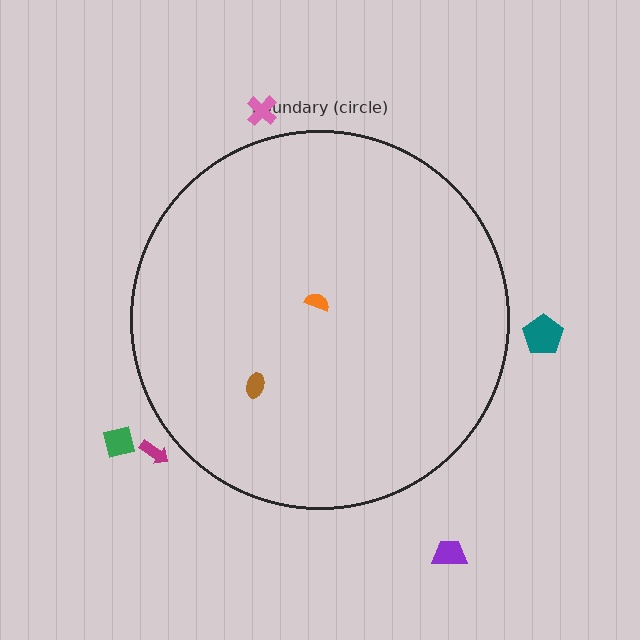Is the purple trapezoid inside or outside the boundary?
Outside.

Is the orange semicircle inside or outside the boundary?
Inside.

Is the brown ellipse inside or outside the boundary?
Inside.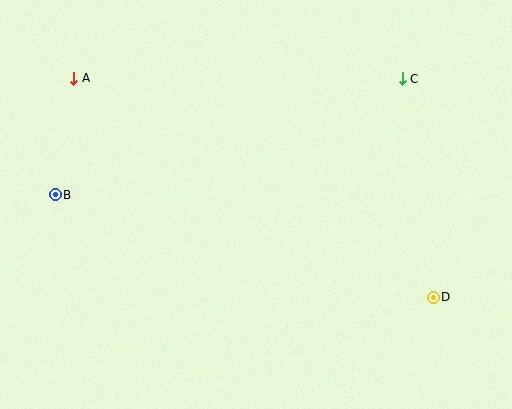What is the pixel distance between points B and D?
The distance between B and D is 392 pixels.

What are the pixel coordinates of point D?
Point D is at (433, 297).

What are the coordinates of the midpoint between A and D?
The midpoint between A and D is at (253, 188).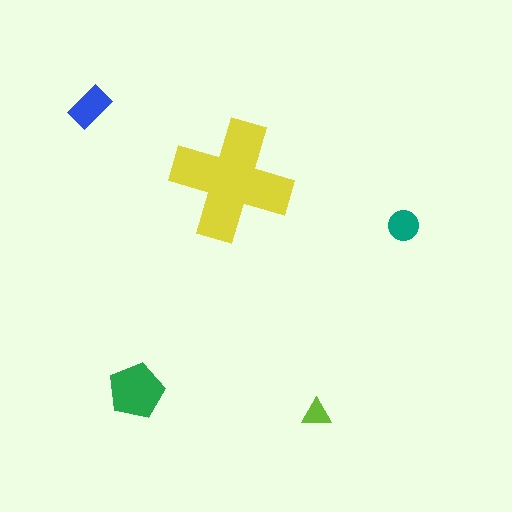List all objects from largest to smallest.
The yellow cross, the green pentagon, the blue rectangle, the teal circle, the lime triangle.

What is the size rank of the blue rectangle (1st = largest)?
3rd.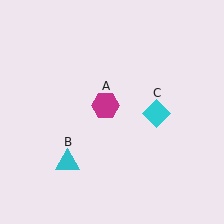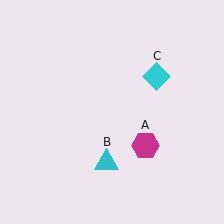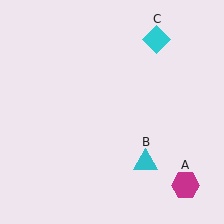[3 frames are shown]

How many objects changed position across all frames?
3 objects changed position: magenta hexagon (object A), cyan triangle (object B), cyan diamond (object C).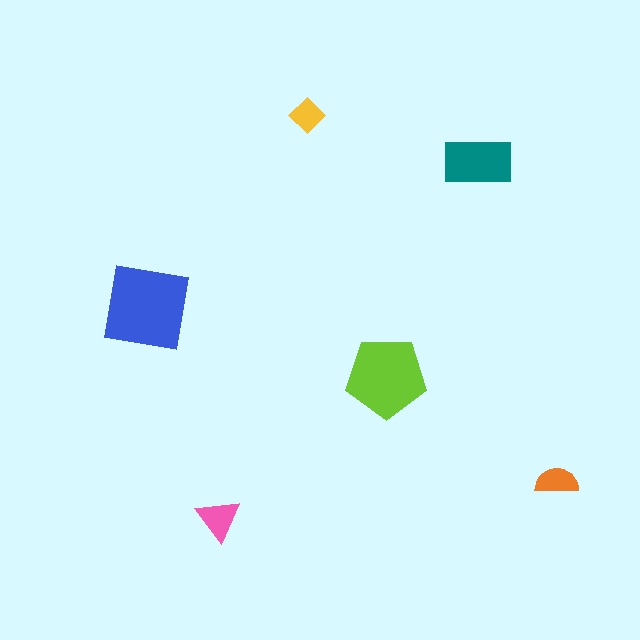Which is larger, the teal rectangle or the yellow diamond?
The teal rectangle.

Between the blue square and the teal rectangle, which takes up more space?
The blue square.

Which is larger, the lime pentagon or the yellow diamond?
The lime pentagon.